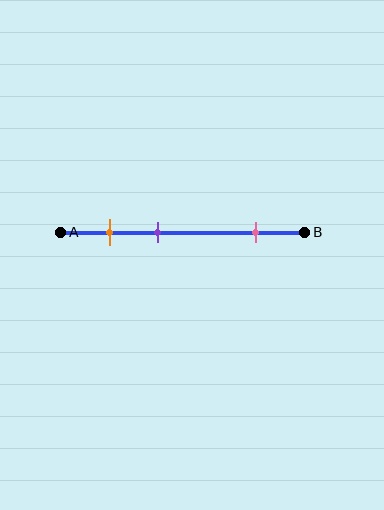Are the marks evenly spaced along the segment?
No, the marks are not evenly spaced.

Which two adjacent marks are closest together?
The orange and purple marks are the closest adjacent pair.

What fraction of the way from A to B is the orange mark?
The orange mark is approximately 20% (0.2) of the way from A to B.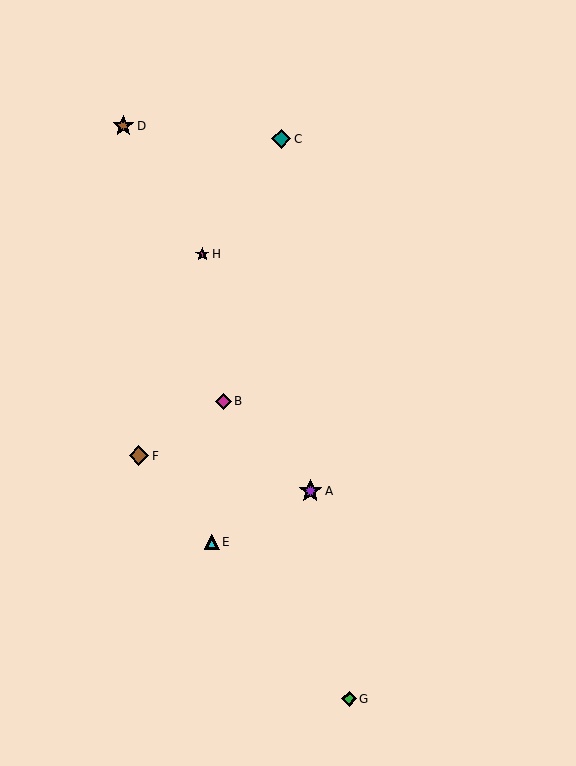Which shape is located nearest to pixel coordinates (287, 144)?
The teal diamond (labeled C) at (281, 139) is nearest to that location.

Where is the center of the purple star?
The center of the purple star is at (310, 491).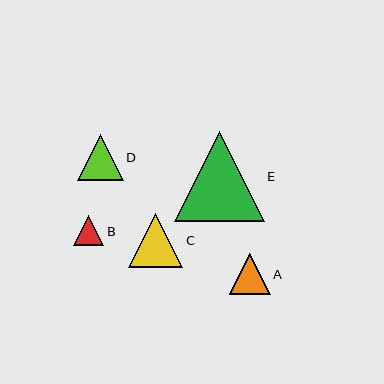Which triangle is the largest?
Triangle E is the largest with a size of approximately 90 pixels.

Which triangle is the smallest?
Triangle B is the smallest with a size of approximately 30 pixels.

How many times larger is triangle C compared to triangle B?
Triangle C is approximately 1.8 times the size of triangle B.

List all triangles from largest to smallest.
From largest to smallest: E, C, D, A, B.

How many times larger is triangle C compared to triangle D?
Triangle C is approximately 1.2 times the size of triangle D.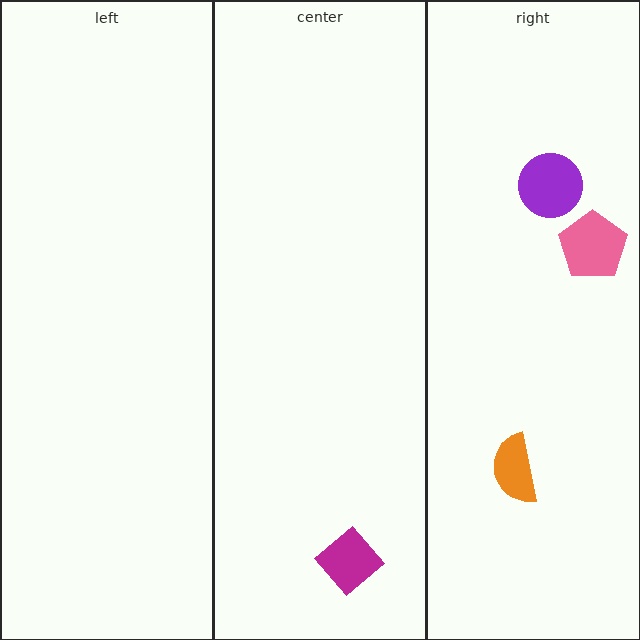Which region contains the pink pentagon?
The right region.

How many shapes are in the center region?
1.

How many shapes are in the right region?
3.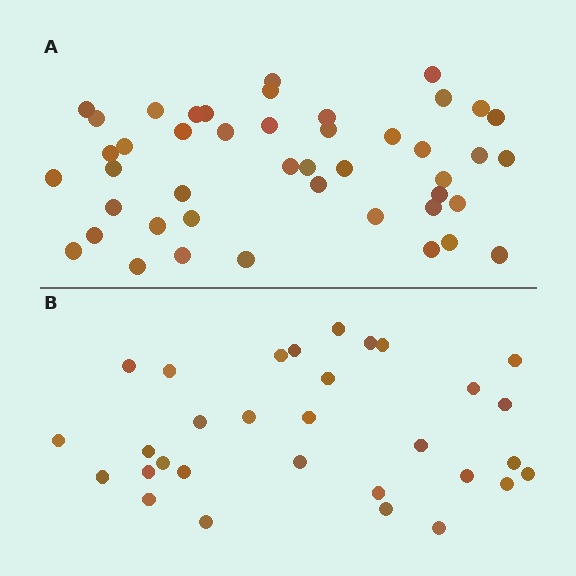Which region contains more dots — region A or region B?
Region A (the top region) has more dots.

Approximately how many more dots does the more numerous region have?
Region A has approximately 15 more dots than region B.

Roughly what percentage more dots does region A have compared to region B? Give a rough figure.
About 45% more.